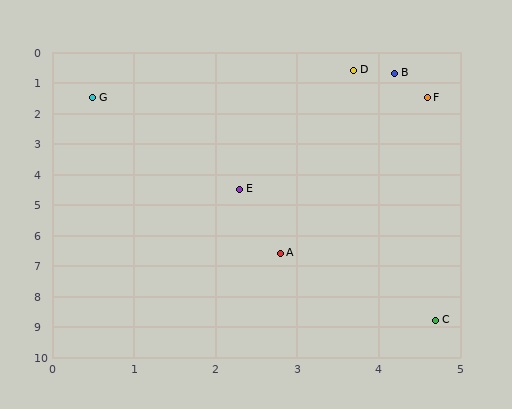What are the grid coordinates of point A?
Point A is at approximately (2.8, 6.6).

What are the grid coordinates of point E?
Point E is at approximately (2.3, 4.5).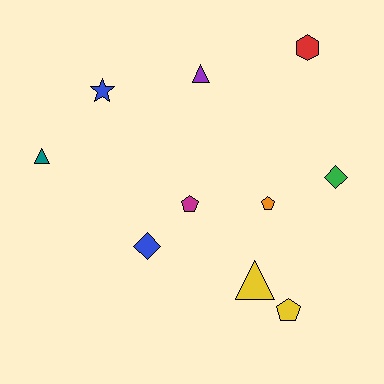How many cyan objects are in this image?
There are no cyan objects.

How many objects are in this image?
There are 10 objects.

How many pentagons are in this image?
There are 3 pentagons.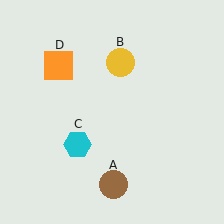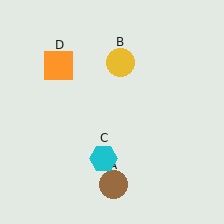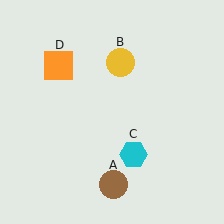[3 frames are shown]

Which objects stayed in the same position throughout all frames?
Brown circle (object A) and yellow circle (object B) and orange square (object D) remained stationary.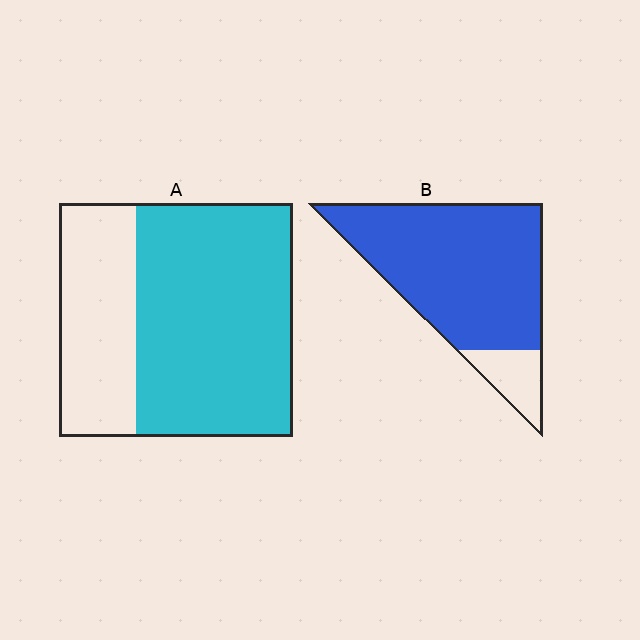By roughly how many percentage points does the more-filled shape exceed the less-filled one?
By roughly 20 percentage points (B over A).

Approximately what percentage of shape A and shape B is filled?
A is approximately 65% and B is approximately 85%.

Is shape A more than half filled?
Yes.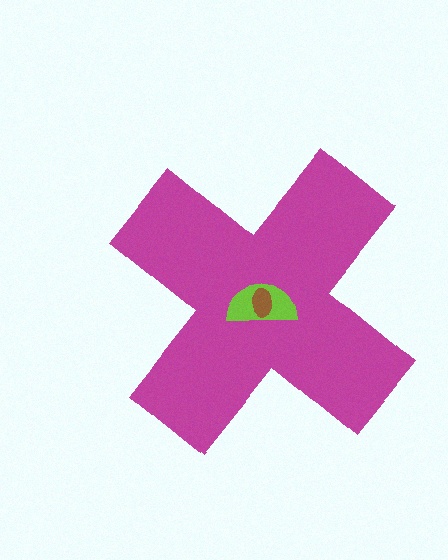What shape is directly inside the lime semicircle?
The brown ellipse.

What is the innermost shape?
The brown ellipse.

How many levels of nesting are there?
3.